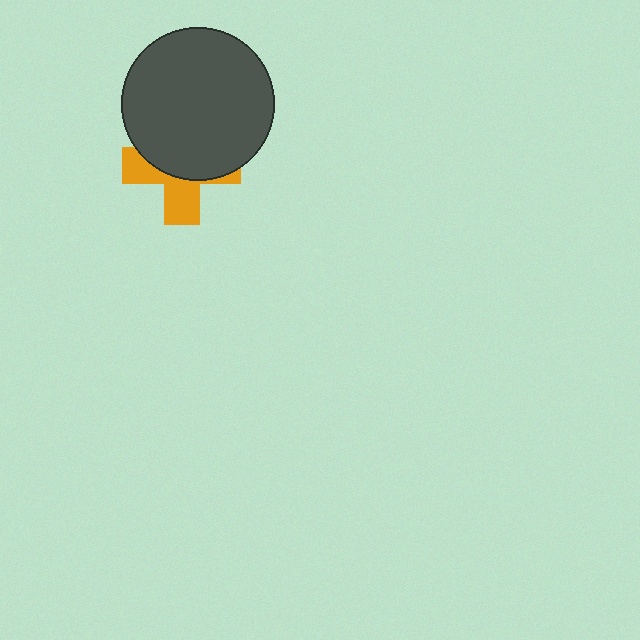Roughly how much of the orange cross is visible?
A small part of it is visible (roughly 42%).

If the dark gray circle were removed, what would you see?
You would see the complete orange cross.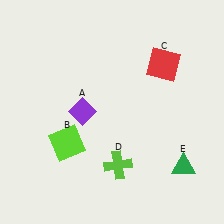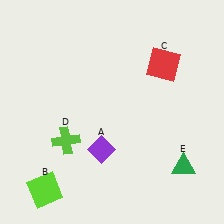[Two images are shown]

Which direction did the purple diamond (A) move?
The purple diamond (A) moved down.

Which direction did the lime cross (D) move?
The lime cross (D) moved left.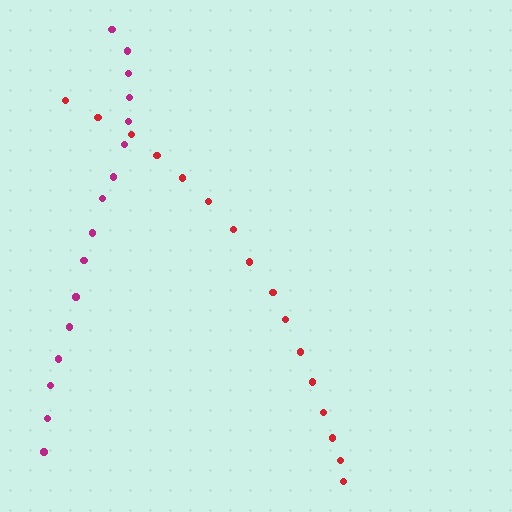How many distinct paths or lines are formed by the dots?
There are 2 distinct paths.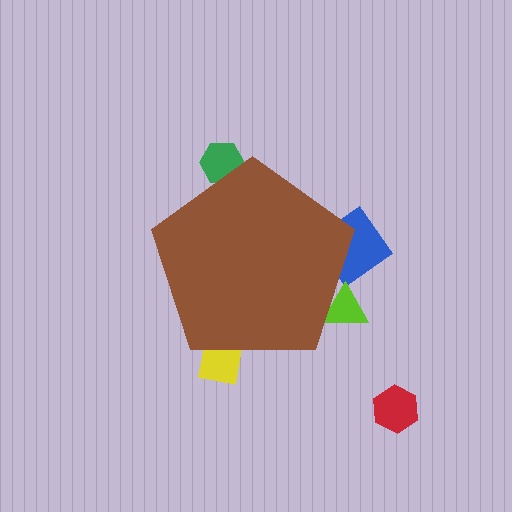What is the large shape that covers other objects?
A brown pentagon.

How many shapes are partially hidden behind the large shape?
4 shapes are partially hidden.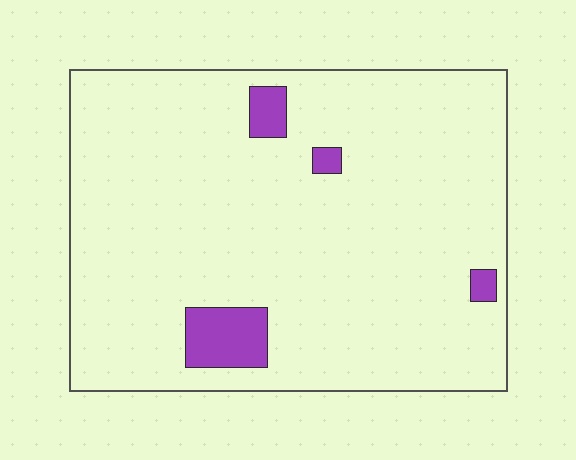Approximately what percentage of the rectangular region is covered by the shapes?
Approximately 5%.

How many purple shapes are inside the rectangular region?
4.